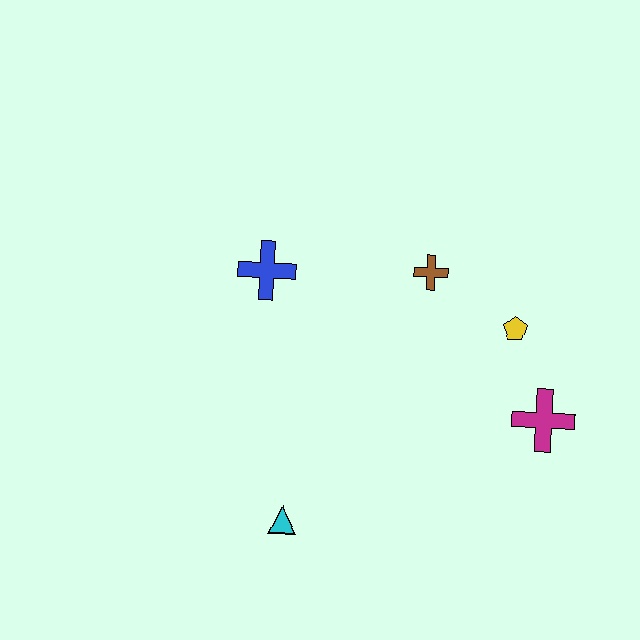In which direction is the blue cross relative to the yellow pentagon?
The blue cross is to the left of the yellow pentagon.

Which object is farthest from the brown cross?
The cyan triangle is farthest from the brown cross.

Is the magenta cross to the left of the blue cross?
No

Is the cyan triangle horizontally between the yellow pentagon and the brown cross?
No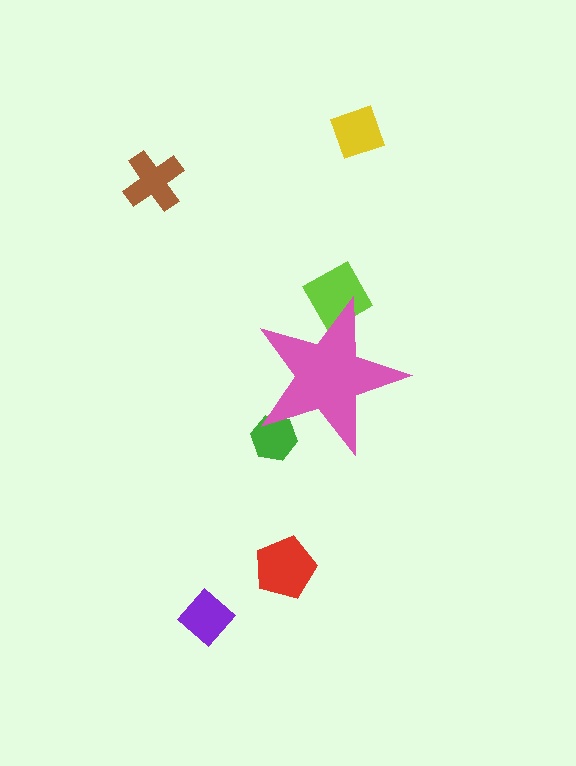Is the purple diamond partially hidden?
No, the purple diamond is fully visible.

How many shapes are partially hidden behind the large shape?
2 shapes are partially hidden.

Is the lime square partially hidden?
Yes, the lime square is partially hidden behind the pink star.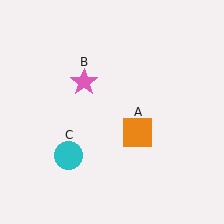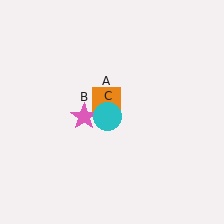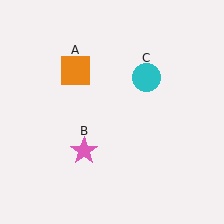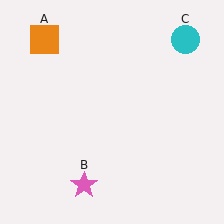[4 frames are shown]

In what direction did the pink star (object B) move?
The pink star (object B) moved down.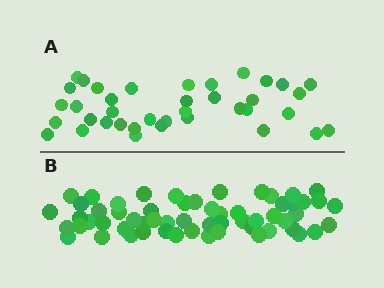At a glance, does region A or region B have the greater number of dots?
Region B (the bottom region) has more dots.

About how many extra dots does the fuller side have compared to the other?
Region B has approximately 20 more dots than region A.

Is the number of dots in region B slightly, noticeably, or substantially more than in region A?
Region B has substantially more. The ratio is roughly 1.6 to 1.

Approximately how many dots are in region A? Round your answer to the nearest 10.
About 40 dots. (The exact count is 38, which rounds to 40.)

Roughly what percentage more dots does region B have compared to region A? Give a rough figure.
About 55% more.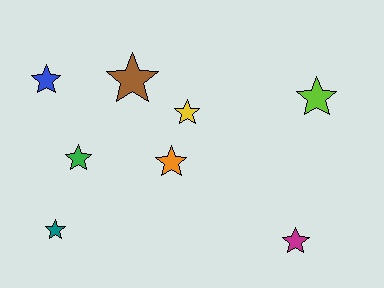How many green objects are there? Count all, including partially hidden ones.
There is 1 green object.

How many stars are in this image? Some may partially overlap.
There are 8 stars.